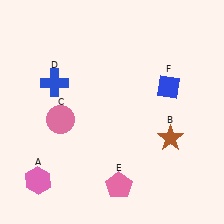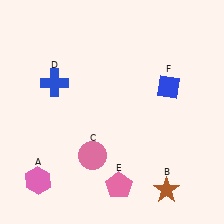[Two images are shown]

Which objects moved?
The objects that moved are: the brown star (B), the pink circle (C).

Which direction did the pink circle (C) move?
The pink circle (C) moved down.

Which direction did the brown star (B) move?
The brown star (B) moved down.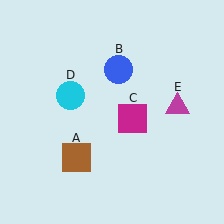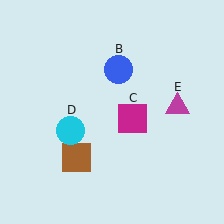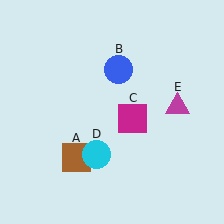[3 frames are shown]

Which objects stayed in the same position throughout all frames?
Brown square (object A) and blue circle (object B) and magenta square (object C) and magenta triangle (object E) remained stationary.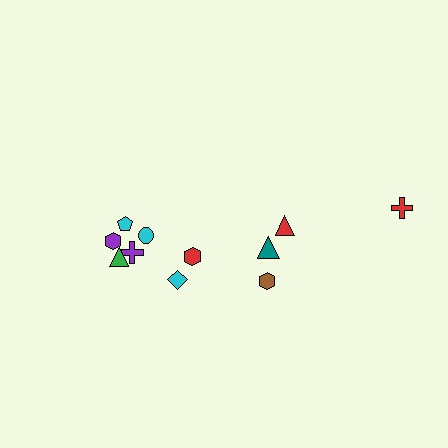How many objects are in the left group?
There are 7 objects.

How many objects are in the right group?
There are 4 objects.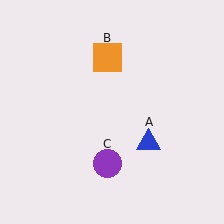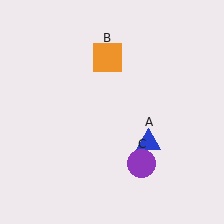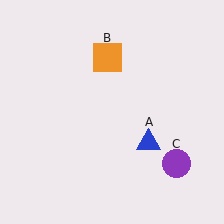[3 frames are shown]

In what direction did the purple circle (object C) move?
The purple circle (object C) moved right.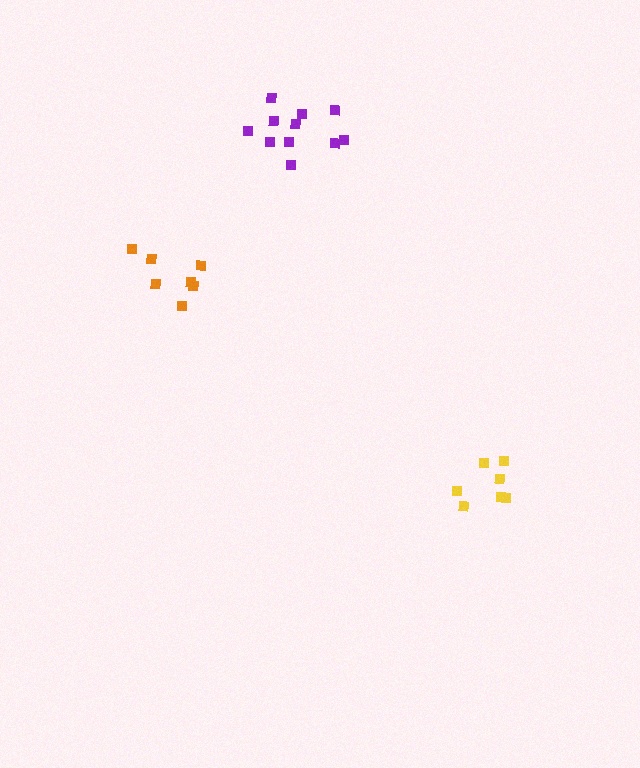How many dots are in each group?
Group 1: 11 dots, Group 2: 7 dots, Group 3: 7 dots (25 total).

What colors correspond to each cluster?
The clusters are colored: purple, yellow, orange.